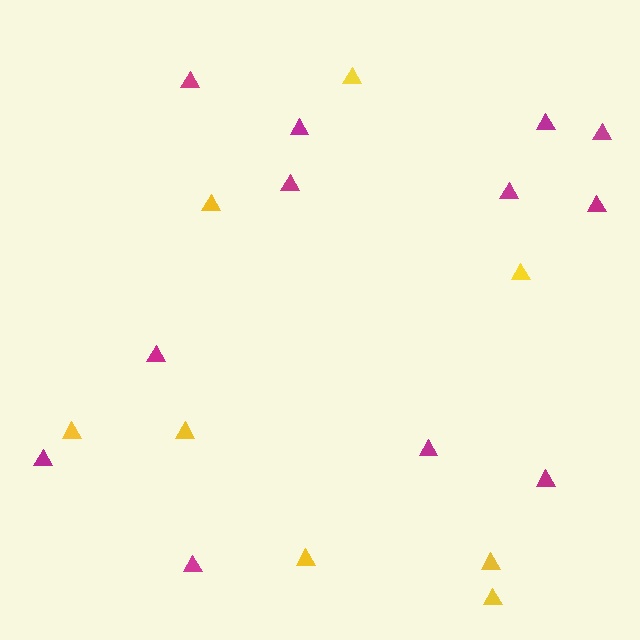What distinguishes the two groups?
There are 2 groups: one group of magenta triangles (12) and one group of yellow triangles (8).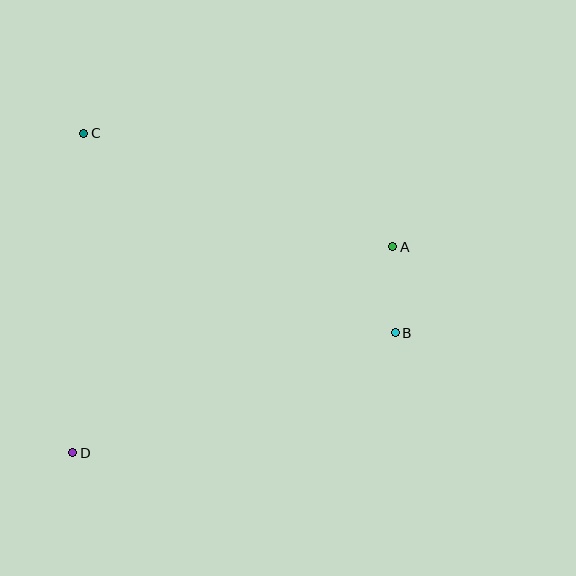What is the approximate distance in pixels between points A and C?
The distance between A and C is approximately 329 pixels.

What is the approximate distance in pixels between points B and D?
The distance between B and D is approximately 344 pixels.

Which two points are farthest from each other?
Points A and D are farthest from each other.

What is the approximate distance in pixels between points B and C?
The distance between B and C is approximately 370 pixels.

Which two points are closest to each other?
Points A and B are closest to each other.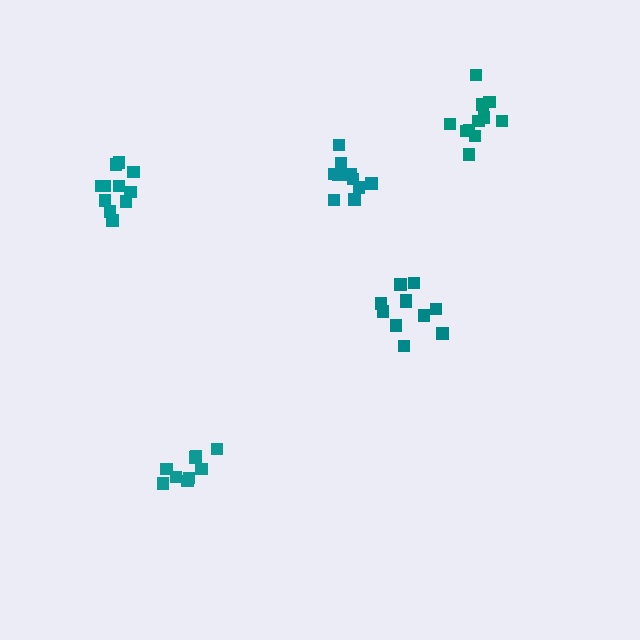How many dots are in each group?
Group 1: 11 dots, Group 2: 9 dots, Group 3: 11 dots, Group 4: 11 dots, Group 5: 10 dots (52 total).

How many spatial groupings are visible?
There are 5 spatial groupings.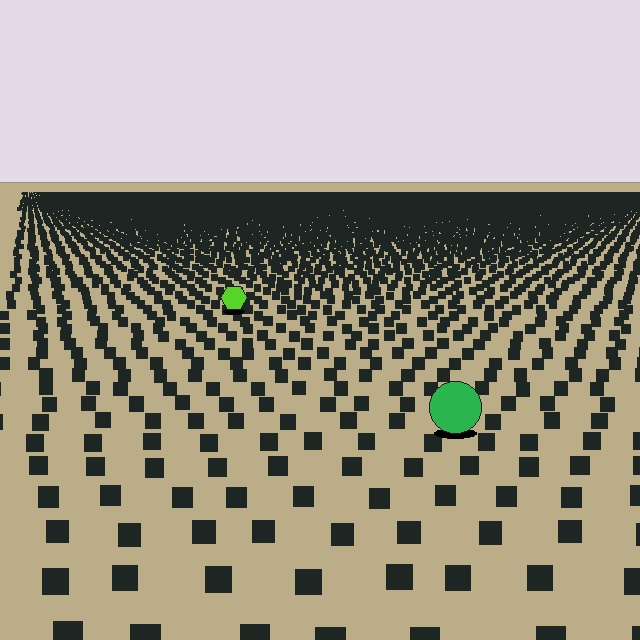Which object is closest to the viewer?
The green circle is closest. The texture marks near it are larger and more spread out.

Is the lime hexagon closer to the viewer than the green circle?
No. The green circle is closer — you can tell from the texture gradient: the ground texture is coarser near it.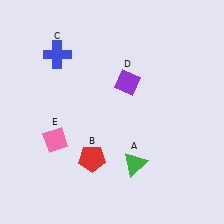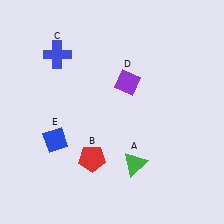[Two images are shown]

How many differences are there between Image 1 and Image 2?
There is 1 difference between the two images.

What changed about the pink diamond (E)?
In Image 1, E is pink. In Image 2, it changed to blue.